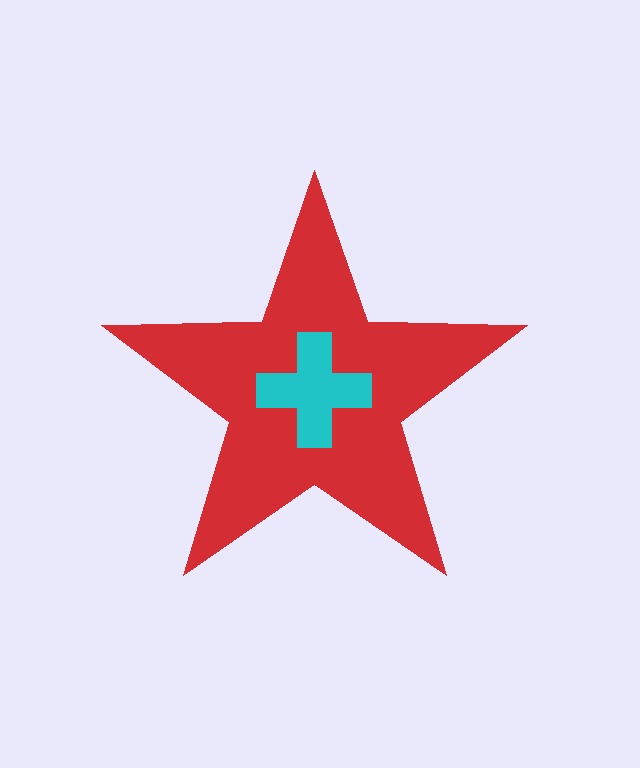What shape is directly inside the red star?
The cyan cross.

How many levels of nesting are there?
2.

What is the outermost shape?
The red star.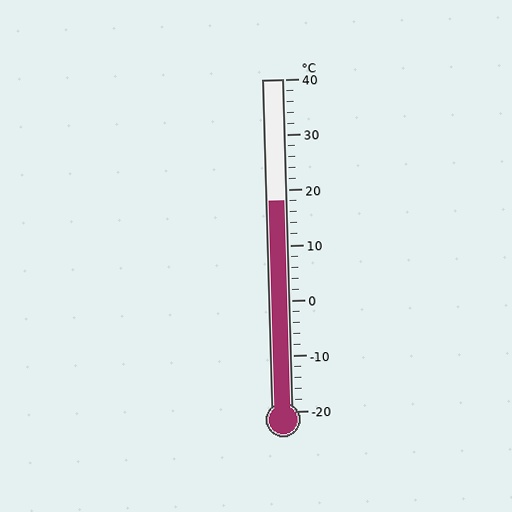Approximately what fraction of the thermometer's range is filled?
The thermometer is filled to approximately 65% of its range.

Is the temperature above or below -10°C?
The temperature is above -10°C.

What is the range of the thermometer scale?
The thermometer scale ranges from -20°C to 40°C.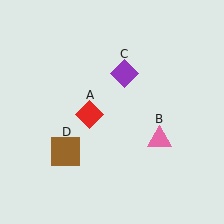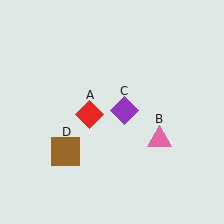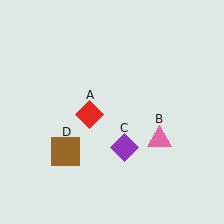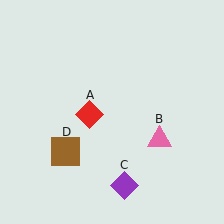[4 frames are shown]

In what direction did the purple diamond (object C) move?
The purple diamond (object C) moved down.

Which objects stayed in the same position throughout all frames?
Red diamond (object A) and pink triangle (object B) and brown square (object D) remained stationary.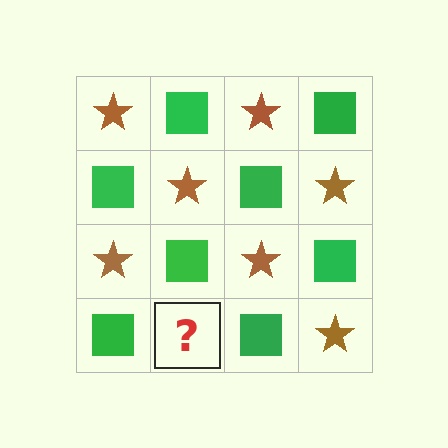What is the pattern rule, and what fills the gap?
The rule is that it alternates brown star and green square in a checkerboard pattern. The gap should be filled with a brown star.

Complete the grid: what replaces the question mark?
The question mark should be replaced with a brown star.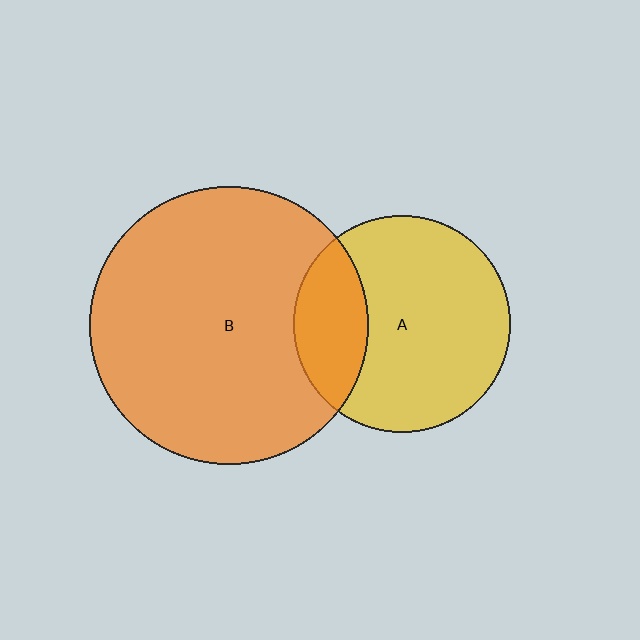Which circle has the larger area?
Circle B (orange).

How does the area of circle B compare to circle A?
Approximately 1.6 times.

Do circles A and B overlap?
Yes.